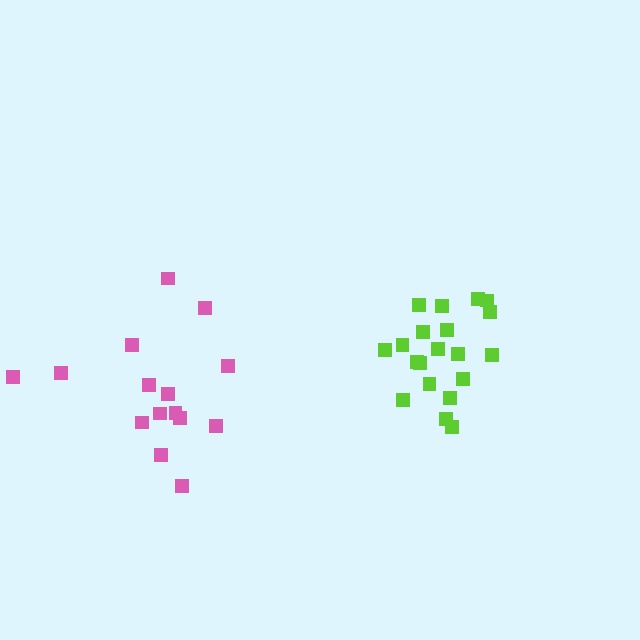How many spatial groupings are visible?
There are 2 spatial groupings.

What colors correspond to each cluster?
The clusters are colored: pink, lime.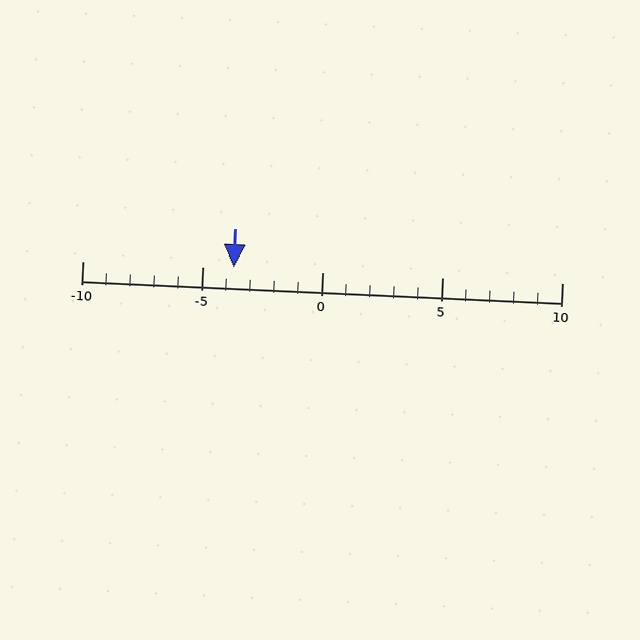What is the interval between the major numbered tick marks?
The major tick marks are spaced 5 units apart.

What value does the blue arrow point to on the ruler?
The blue arrow points to approximately -4.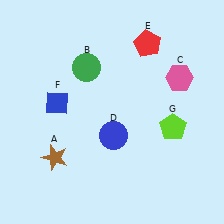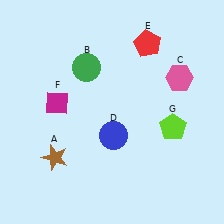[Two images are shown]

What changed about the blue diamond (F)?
In Image 1, F is blue. In Image 2, it changed to magenta.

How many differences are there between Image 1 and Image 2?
There is 1 difference between the two images.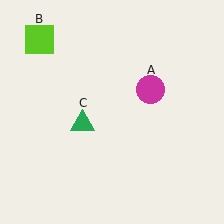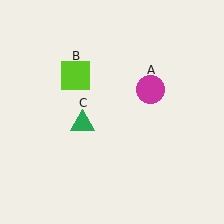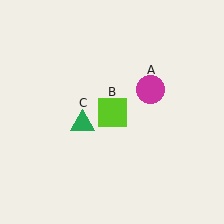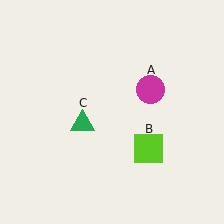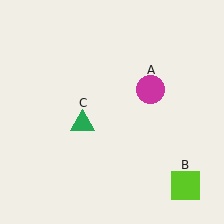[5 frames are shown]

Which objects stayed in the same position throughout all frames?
Magenta circle (object A) and green triangle (object C) remained stationary.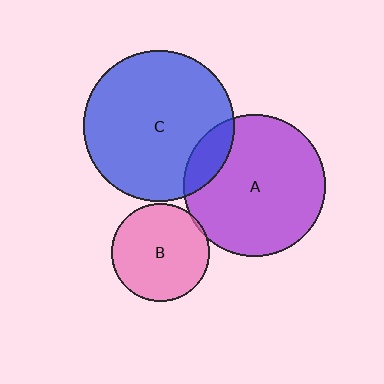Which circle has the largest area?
Circle C (blue).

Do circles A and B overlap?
Yes.